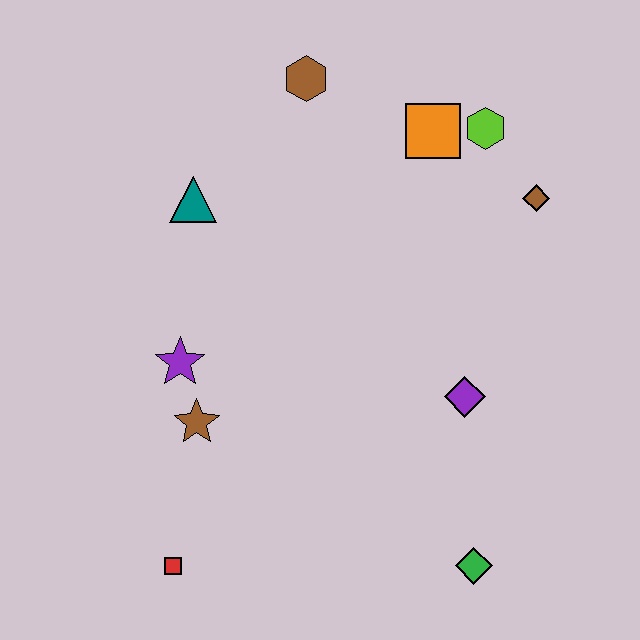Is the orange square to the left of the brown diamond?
Yes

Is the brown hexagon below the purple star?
No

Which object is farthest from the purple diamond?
The brown hexagon is farthest from the purple diamond.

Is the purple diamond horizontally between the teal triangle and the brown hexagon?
No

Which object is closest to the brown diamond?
The lime hexagon is closest to the brown diamond.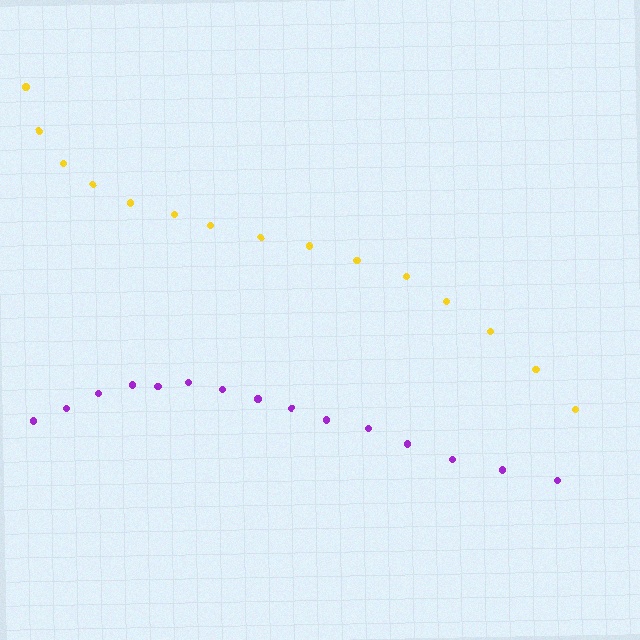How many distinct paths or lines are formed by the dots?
There are 2 distinct paths.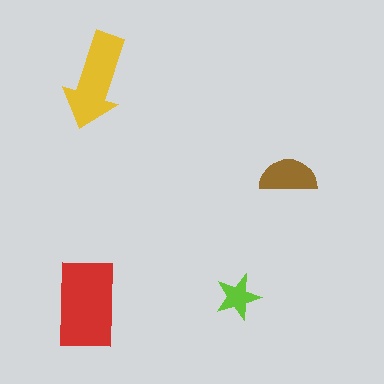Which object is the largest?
The red rectangle.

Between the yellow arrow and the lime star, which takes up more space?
The yellow arrow.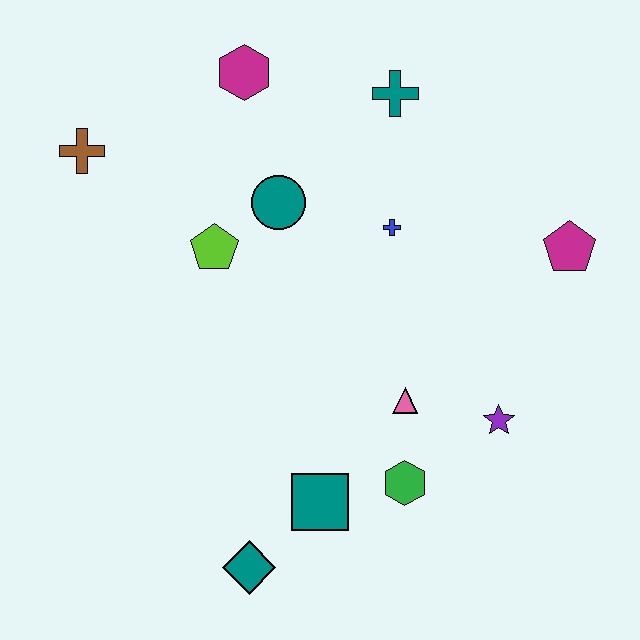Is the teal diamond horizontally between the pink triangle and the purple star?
No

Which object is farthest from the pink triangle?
The brown cross is farthest from the pink triangle.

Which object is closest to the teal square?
The green hexagon is closest to the teal square.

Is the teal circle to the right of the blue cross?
No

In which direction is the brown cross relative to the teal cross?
The brown cross is to the left of the teal cross.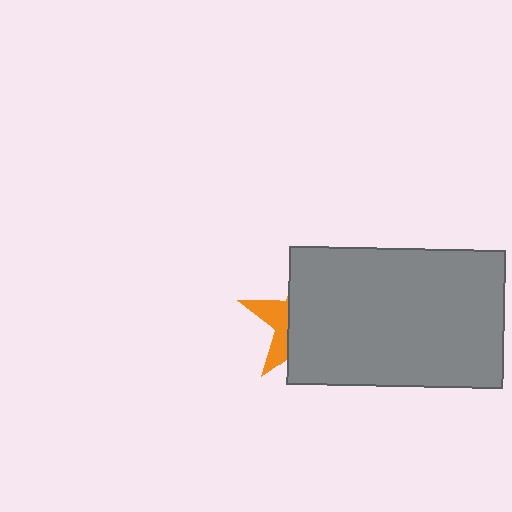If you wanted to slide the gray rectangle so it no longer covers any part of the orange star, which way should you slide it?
Slide it right — that is the most direct way to separate the two shapes.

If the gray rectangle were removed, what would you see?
You would see the complete orange star.